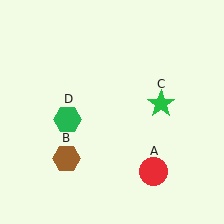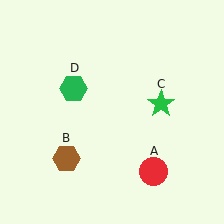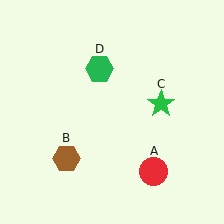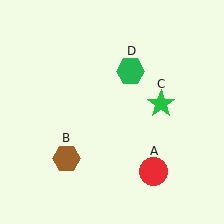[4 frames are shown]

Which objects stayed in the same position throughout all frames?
Red circle (object A) and brown hexagon (object B) and green star (object C) remained stationary.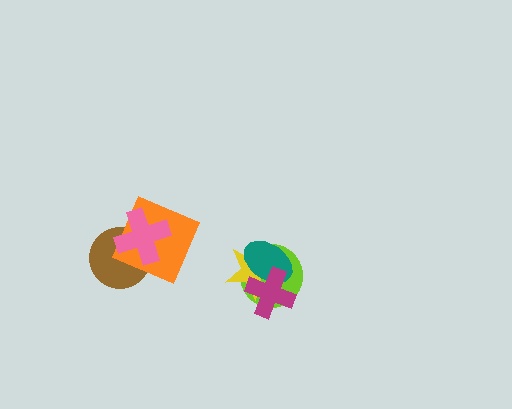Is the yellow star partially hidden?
Yes, it is partially covered by another shape.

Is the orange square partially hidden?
Yes, it is partially covered by another shape.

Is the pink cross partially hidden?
No, no other shape covers it.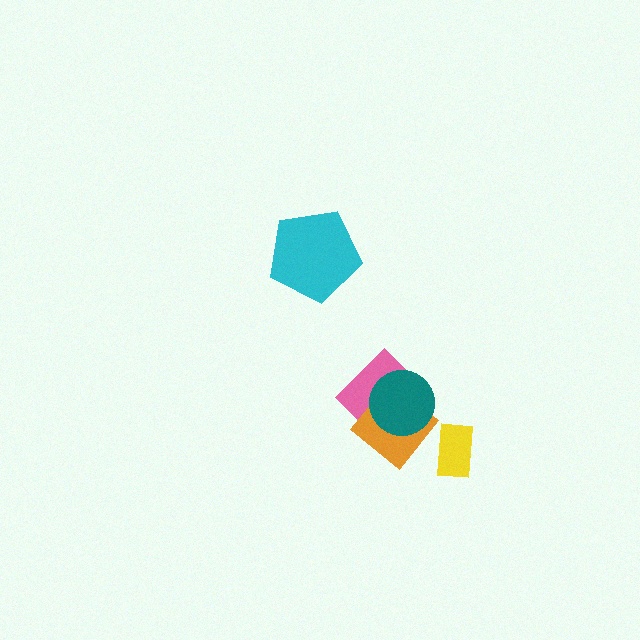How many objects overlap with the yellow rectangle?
0 objects overlap with the yellow rectangle.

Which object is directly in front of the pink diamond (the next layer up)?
The orange diamond is directly in front of the pink diamond.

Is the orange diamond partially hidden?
Yes, it is partially covered by another shape.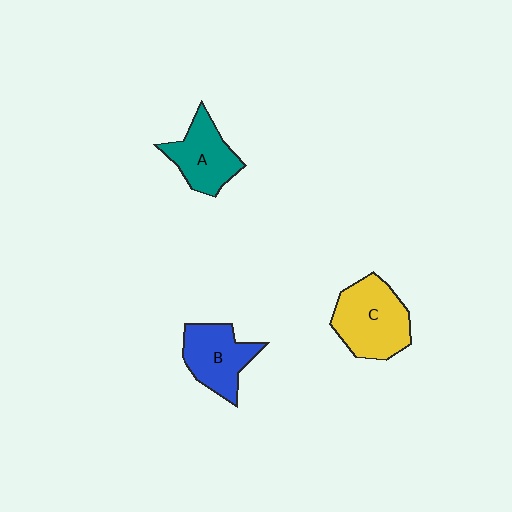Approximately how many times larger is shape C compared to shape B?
Approximately 1.3 times.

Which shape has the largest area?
Shape C (yellow).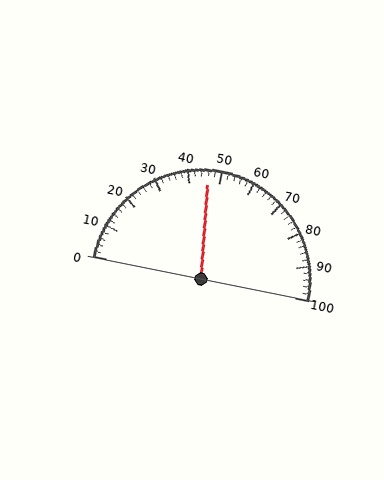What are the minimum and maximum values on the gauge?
The gauge ranges from 0 to 100.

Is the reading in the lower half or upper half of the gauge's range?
The reading is in the lower half of the range (0 to 100).